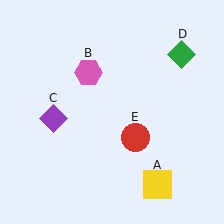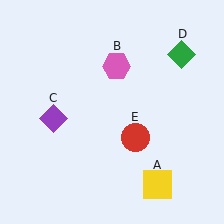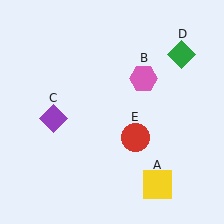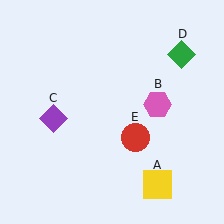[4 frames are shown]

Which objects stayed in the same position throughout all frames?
Yellow square (object A) and purple diamond (object C) and green diamond (object D) and red circle (object E) remained stationary.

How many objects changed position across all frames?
1 object changed position: pink hexagon (object B).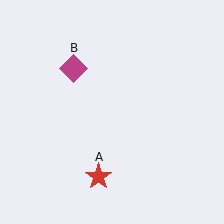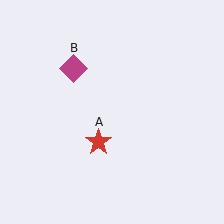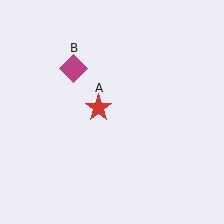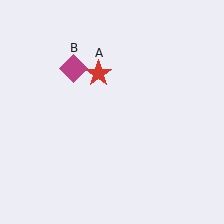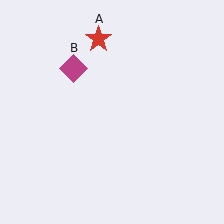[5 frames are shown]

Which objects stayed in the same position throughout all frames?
Magenta diamond (object B) remained stationary.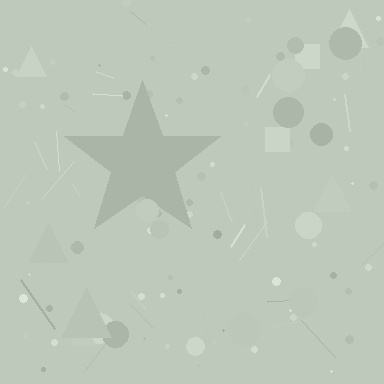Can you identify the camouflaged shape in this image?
The camouflaged shape is a star.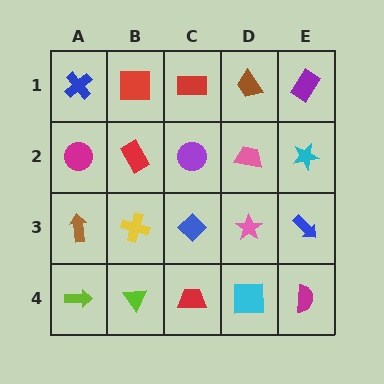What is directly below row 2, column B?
A yellow cross.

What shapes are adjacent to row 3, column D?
A pink trapezoid (row 2, column D), a cyan square (row 4, column D), a blue diamond (row 3, column C), a blue arrow (row 3, column E).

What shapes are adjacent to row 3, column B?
A red rectangle (row 2, column B), a lime triangle (row 4, column B), a brown arrow (row 3, column A), a blue diamond (row 3, column C).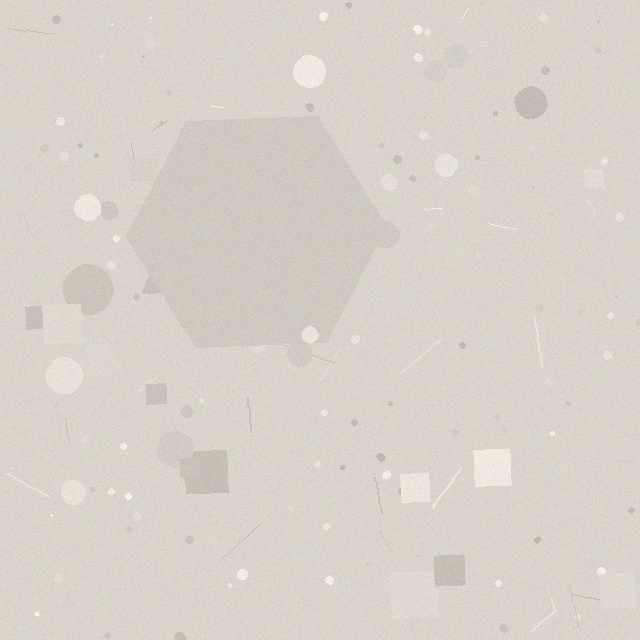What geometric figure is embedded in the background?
A hexagon is embedded in the background.